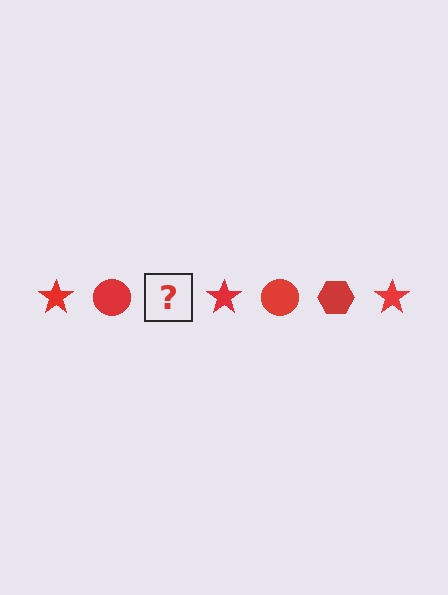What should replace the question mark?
The question mark should be replaced with a red hexagon.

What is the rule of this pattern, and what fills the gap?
The rule is that the pattern cycles through star, circle, hexagon shapes in red. The gap should be filled with a red hexagon.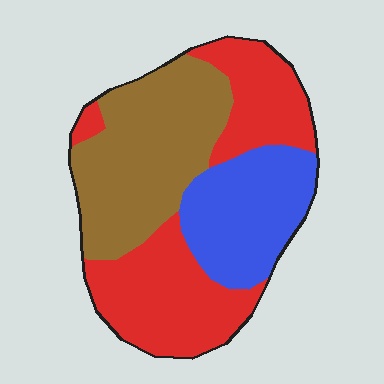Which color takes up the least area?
Blue, at roughly 25%.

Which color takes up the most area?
Red, at roughly 40%.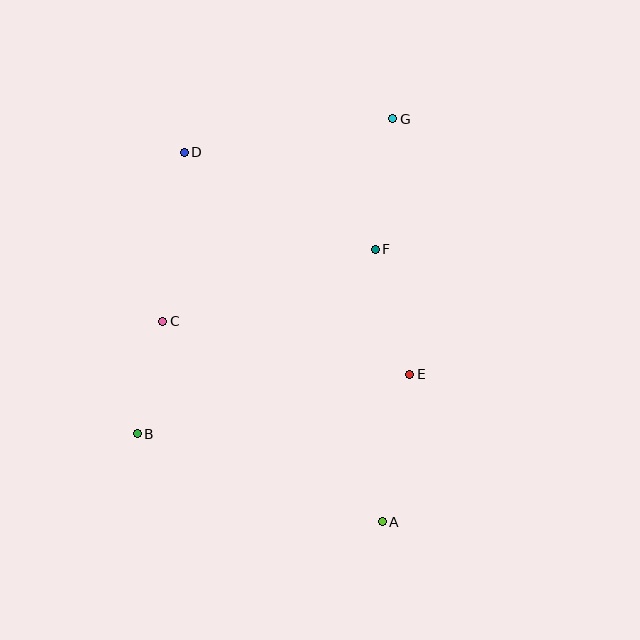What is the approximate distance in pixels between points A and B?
The distance between A and B is approximately 260 pixels.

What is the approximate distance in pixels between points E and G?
The distance between E and G is approximately 256 pixels.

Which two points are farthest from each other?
Points A and D are farthest from each other.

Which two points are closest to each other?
Points B and C are closest to each other.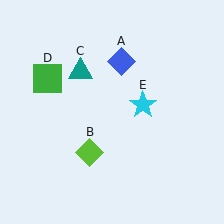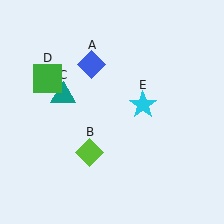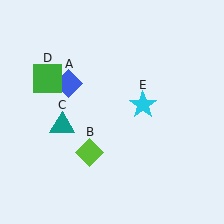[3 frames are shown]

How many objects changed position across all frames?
2 objects changed position: blue diamond (object A), teal triangle (object C).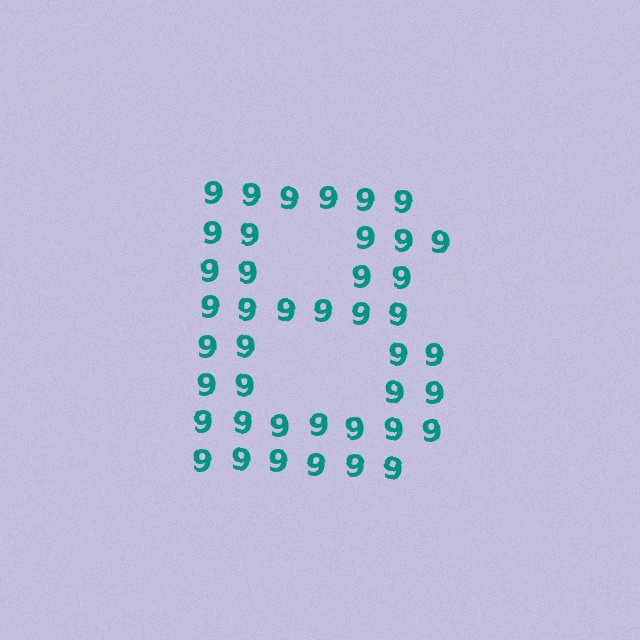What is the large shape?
The large shape is the letter B.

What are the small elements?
The small elements are digit 9's.